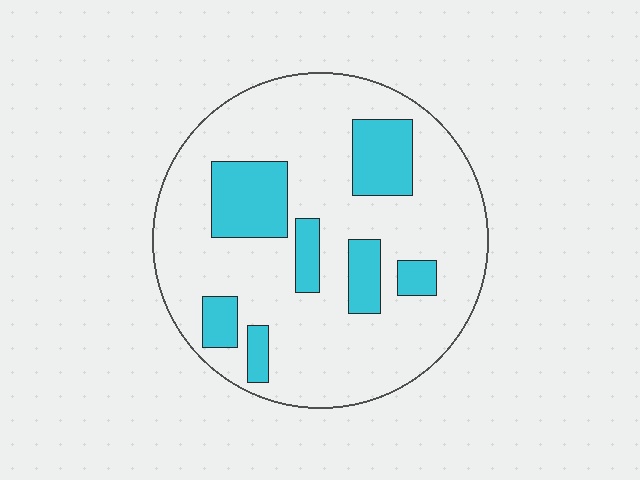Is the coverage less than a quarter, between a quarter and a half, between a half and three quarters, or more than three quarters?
Less than a quarter.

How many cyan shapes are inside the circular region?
7.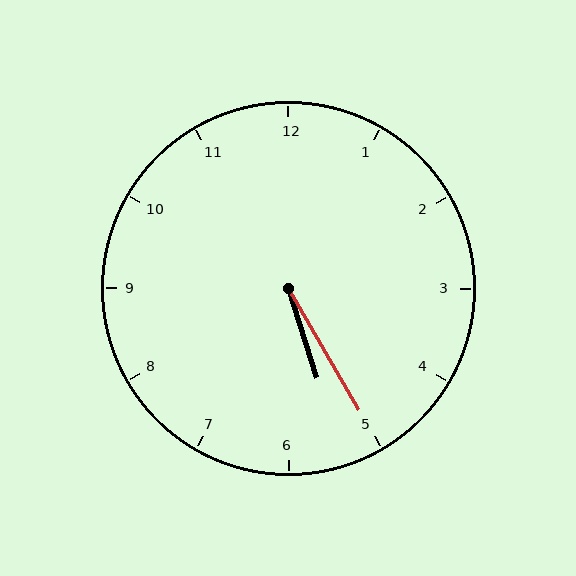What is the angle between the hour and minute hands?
Approximately 12 degrees.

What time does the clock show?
5:25.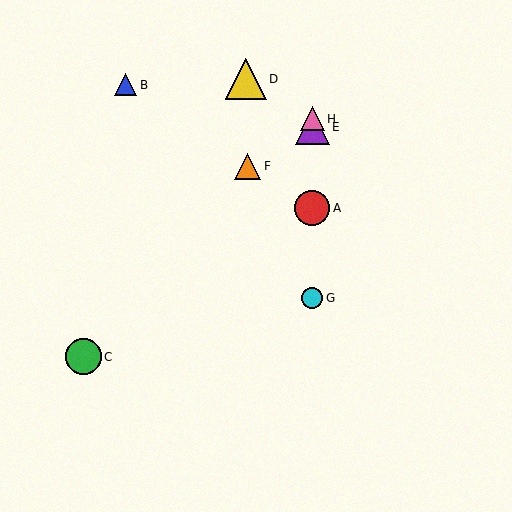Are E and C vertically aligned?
No, E is at x≈312 and C is at x≈83.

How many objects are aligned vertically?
4 objects (A, E, G, H) are aligned vertically.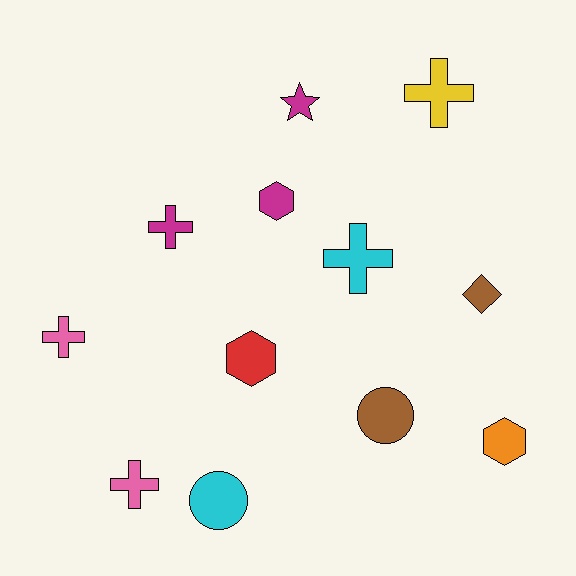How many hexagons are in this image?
There are 3 hexagons.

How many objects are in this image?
There are 12 objects.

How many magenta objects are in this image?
There are 3 magenta objects.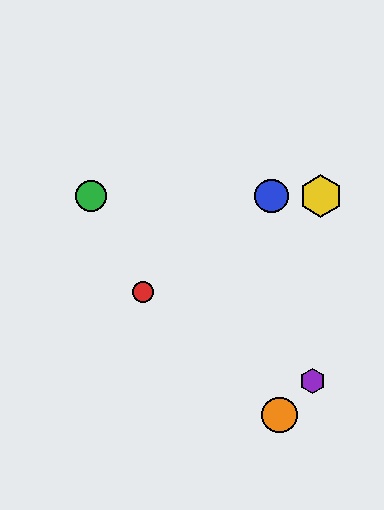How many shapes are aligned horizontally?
3 shapes (the blue circle, the green circle, the yellow hexagon) are aligned horizontally.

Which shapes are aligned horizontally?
The blue circle, the green circle, the yellow hexagon are aligned horizontally.